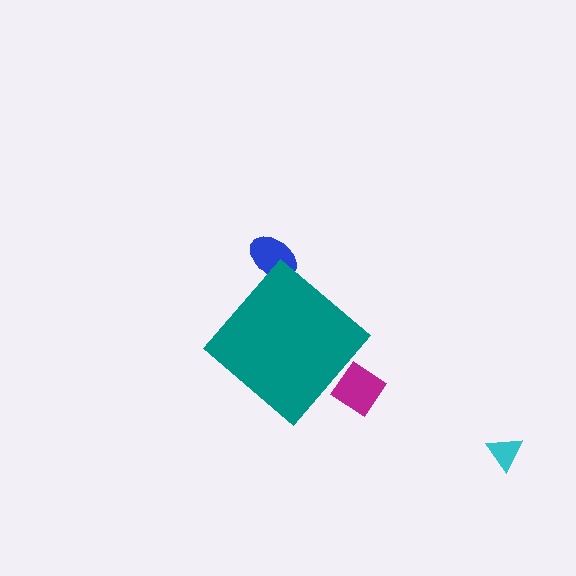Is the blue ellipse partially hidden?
Yes, the blue ellipse is partially hidden behind the teal diamond.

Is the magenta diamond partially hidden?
Yes, the magenta diamond is partially hidden behind the teal diamond.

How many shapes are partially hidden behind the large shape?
2 shapes are partially hidden.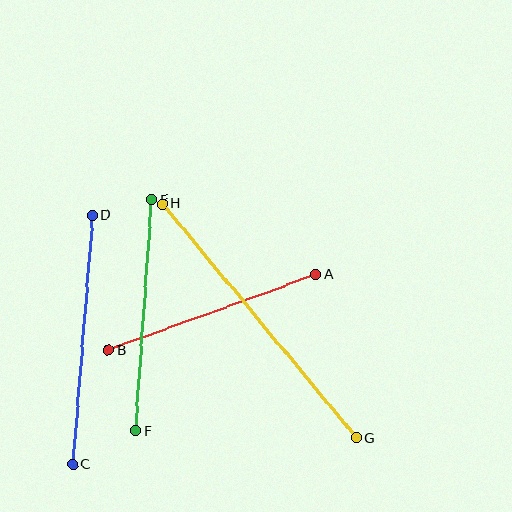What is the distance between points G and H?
The distance is approximately 304 pixels.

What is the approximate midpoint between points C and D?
The midpoint is at approximately (83, 340) pixels.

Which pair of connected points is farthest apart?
Points G and H are farthest apart.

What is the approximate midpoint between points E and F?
The midpoint is at approximately (144, 315) pixels.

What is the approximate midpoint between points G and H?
The midpoint is at approximately (259, 321) pixels.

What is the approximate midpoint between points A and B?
The midpoint is at approximately (212, 312) pixels.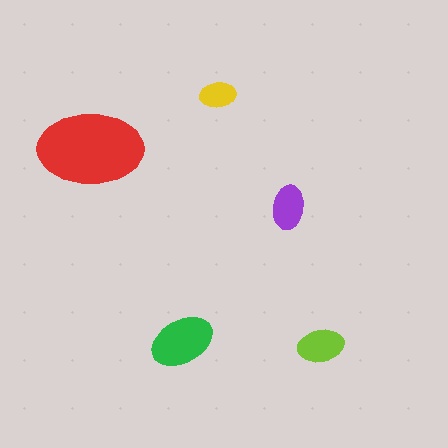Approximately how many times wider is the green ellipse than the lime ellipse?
About 1.5 times wider.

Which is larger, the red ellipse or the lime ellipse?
The red one.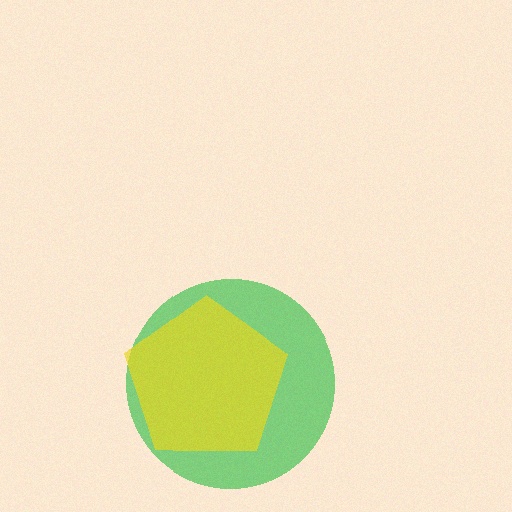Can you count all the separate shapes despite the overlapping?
Yes, there are 2 separate shapes.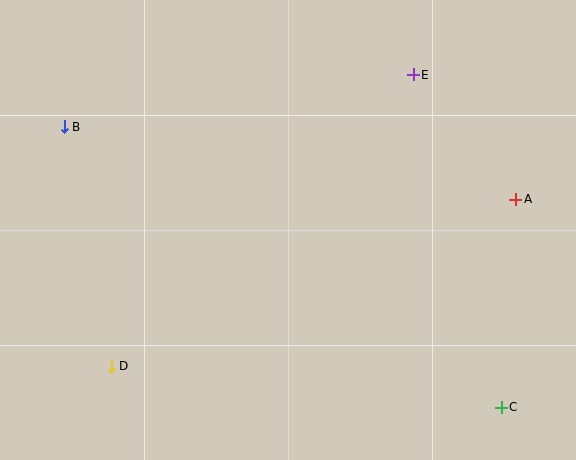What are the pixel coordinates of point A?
Point A is at (516, 199).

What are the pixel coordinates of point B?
Point B is at (64, 127).